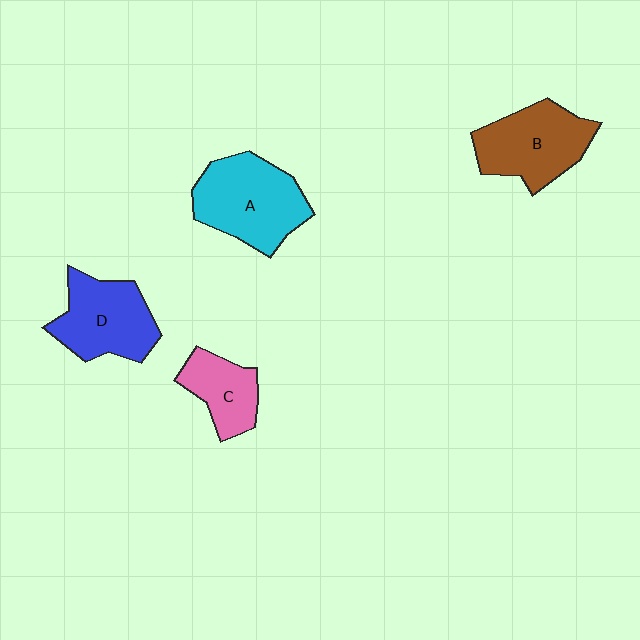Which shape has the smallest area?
Shape C (pink).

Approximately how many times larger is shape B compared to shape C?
Approximately 1.6 times.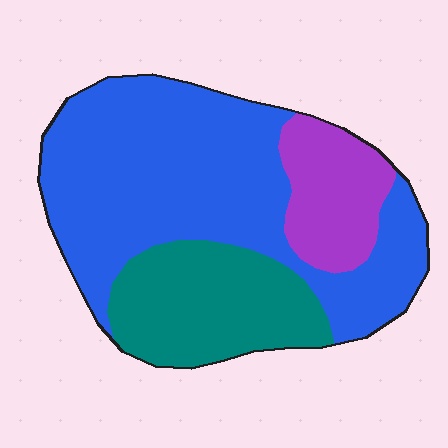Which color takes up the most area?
Blue, at roughly 60%.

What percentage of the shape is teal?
Teal covers roughly 25% of the shape.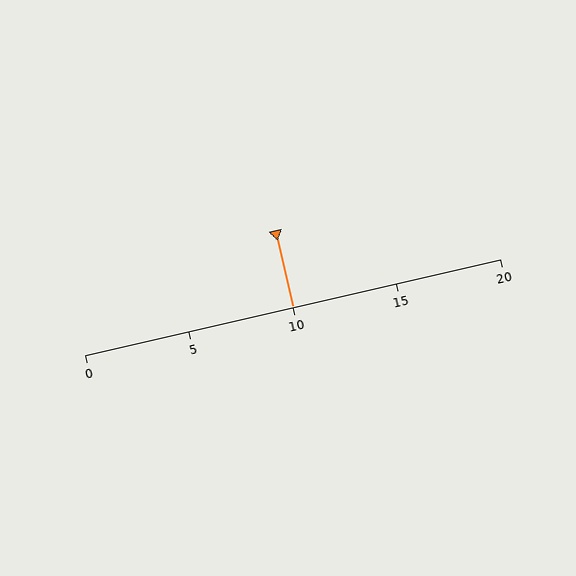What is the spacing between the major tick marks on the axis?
The major ticks are spaced 5 apart.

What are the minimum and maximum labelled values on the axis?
The axis runs from 0 to 20.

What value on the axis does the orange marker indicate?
The marker indicates approximately 10.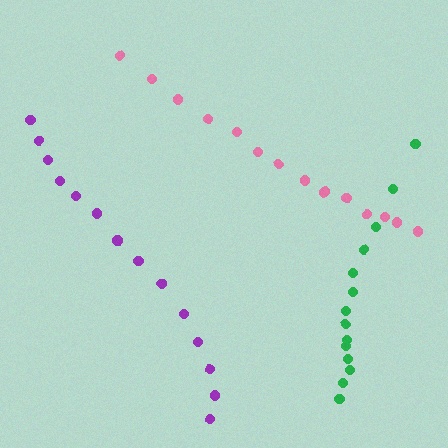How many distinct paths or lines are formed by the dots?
There are 3 distinct paths.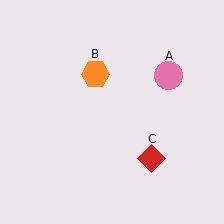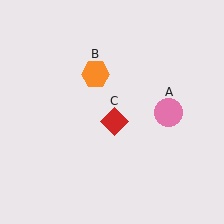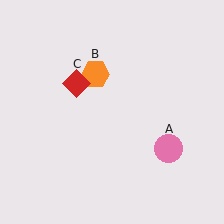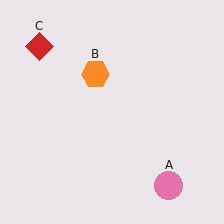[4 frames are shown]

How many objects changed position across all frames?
2 objects changed position: pink circle (object A), red diamond (object C).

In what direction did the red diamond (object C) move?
The red diamond (object C) moved up and to the left.